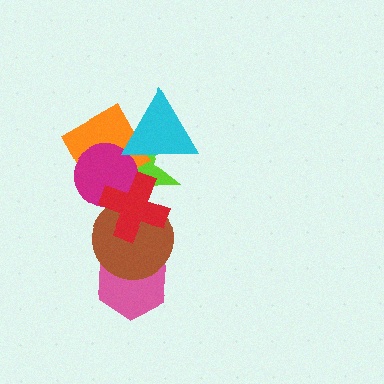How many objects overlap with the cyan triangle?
2 objects overlap with the cyan triangle.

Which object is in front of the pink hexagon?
The brown circle is in front of the pink hexagon.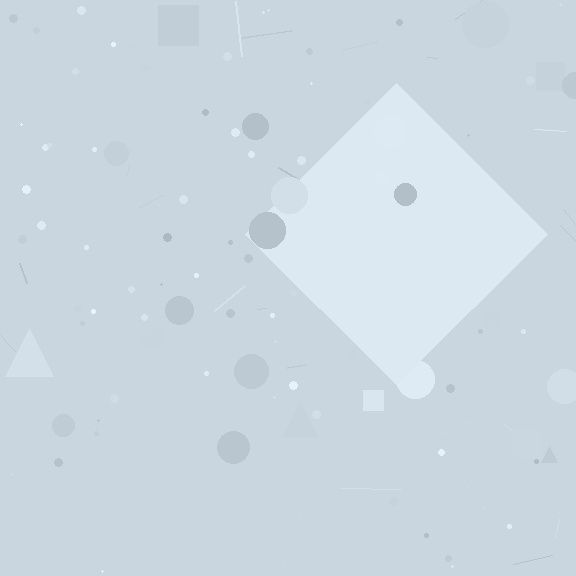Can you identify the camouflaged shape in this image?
The camouflaged shape is a diamond.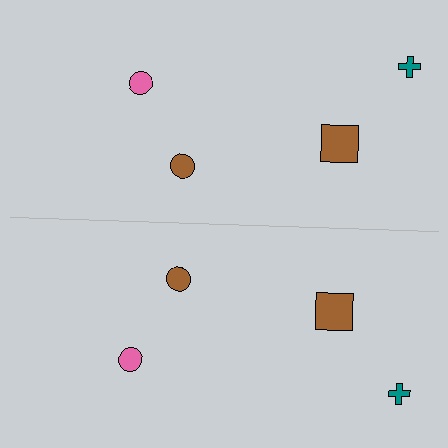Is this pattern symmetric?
Yes, this pattern has bilateral (reflection) symmetry.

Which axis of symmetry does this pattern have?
The pattern has a horizontal axis of symmetry running through the center of the image.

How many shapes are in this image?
There are 8 shapes in this image.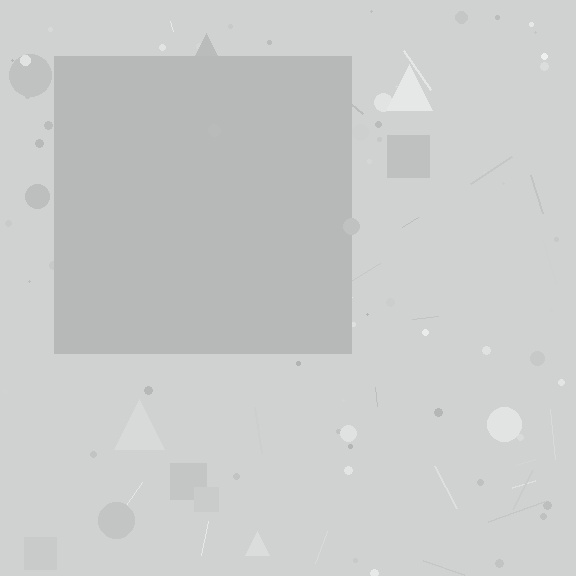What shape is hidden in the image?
A square is hidden in the image.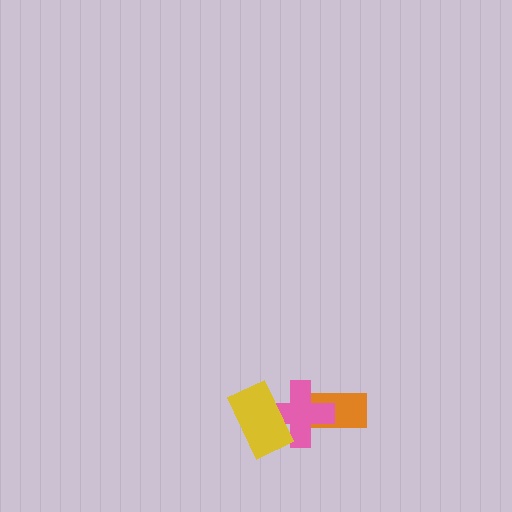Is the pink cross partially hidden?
Yes, it is partially covered by another shape.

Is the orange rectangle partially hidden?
Yes, it is partially covered by another shape.